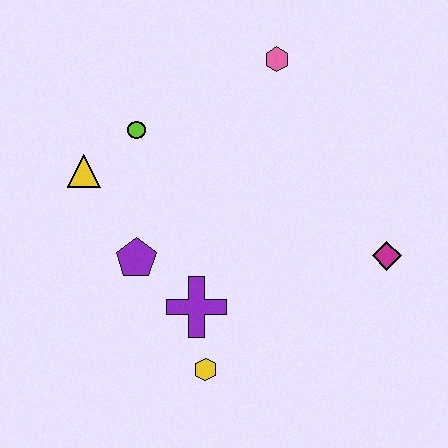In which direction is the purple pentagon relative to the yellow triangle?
The purple pentagon is below the yellow triangle.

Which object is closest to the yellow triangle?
The lime circle is closest to the yellow triangle.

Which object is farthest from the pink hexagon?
The yellow hexagon is farthest from the pink hexagon.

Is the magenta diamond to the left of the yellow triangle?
No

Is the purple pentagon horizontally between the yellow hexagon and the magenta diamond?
No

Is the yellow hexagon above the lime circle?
No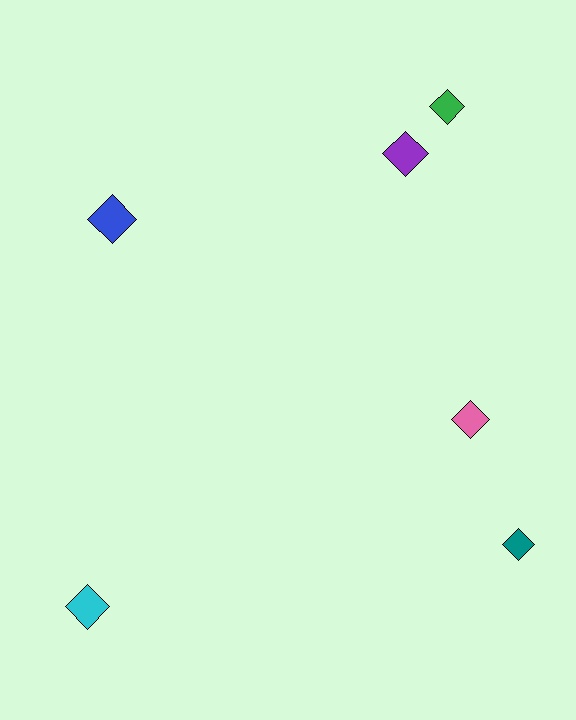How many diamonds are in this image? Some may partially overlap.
There are 6 diamonds.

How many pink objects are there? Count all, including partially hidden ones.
There is 1 pink object.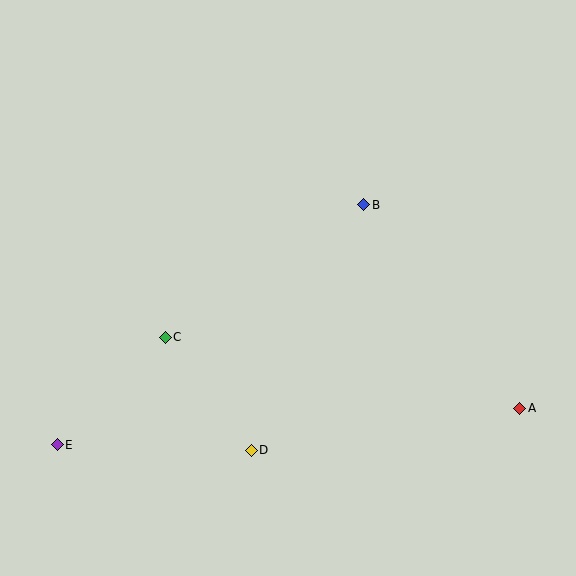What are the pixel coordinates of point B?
Point B is at (364, 205).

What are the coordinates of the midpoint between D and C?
The midpoint between D and C is at (208, 394).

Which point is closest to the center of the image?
Point B at (364, 205) is closest to the center.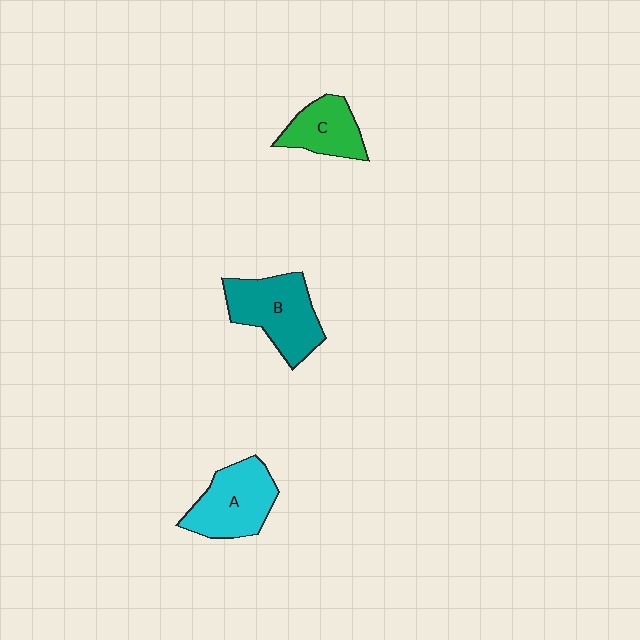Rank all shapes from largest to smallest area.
From largest to smallest: B (teal), A (cyan), C (green).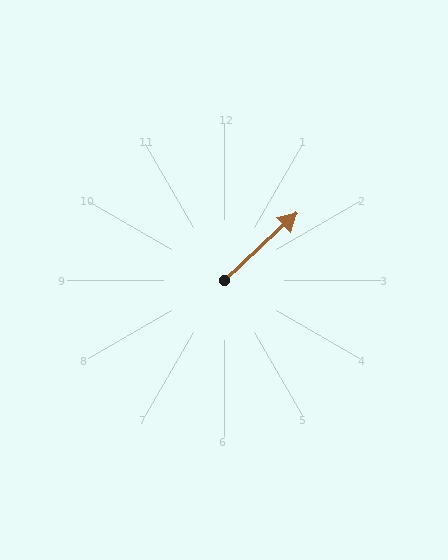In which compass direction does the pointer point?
Northeast.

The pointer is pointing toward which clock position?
Roughly 2 o'clock.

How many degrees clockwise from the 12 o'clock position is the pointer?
Approximately 47 degrees.